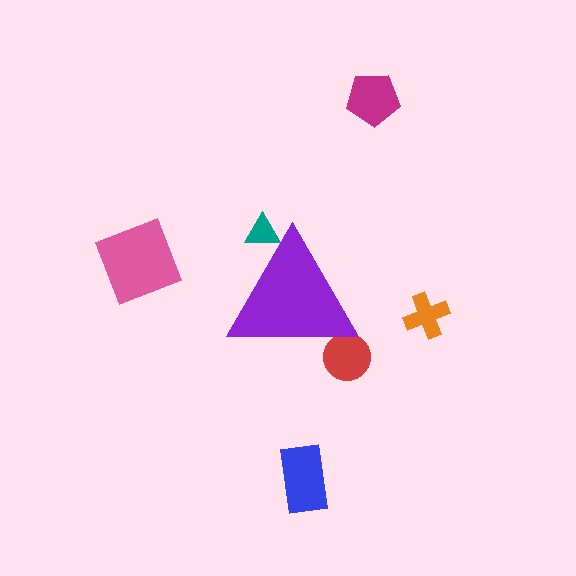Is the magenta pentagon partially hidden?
No, the magenta pentagon is fully visible.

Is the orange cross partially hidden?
No, the orange cross is fully visible.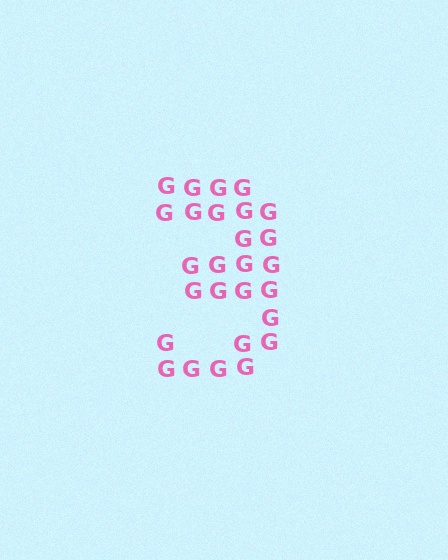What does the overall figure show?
The overall figure shows the digit 3.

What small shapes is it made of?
It is made of small letter G's.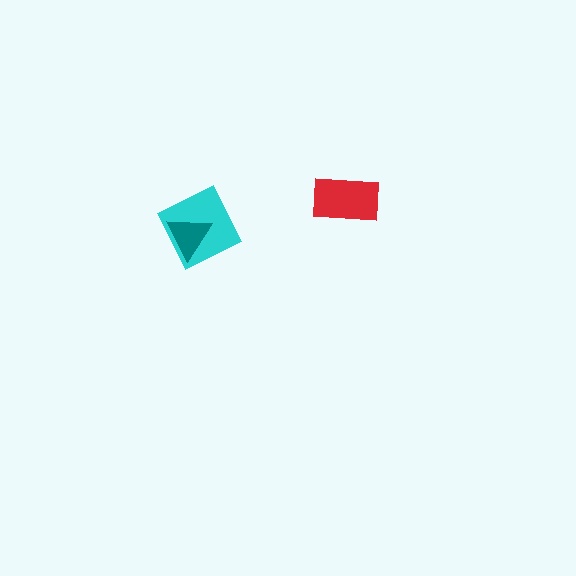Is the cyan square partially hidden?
Yes, it is partially covered by another shape.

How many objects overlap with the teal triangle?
1 object overlaps with the teal triangle.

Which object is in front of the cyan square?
The teal triangle is in front of the cyan square.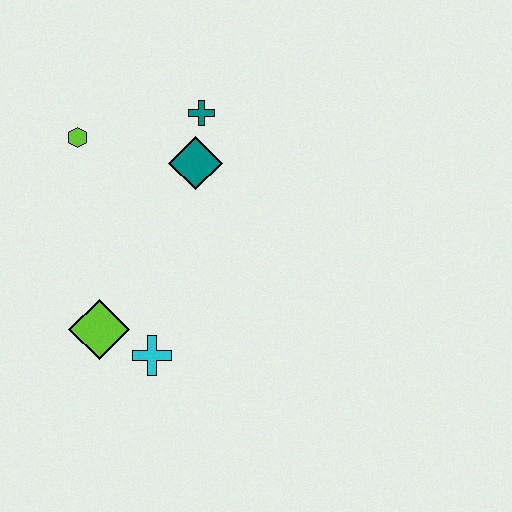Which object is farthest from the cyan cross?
The teal cross is farthest from the cyan cross.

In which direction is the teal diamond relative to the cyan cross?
The teal diamond is above the cyan cross.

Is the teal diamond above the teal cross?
No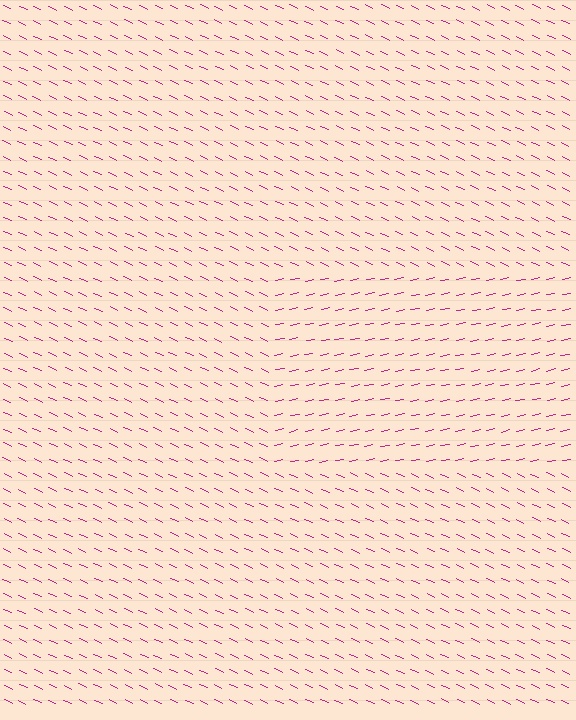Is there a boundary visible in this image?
Yes, there is a texture boundary formed by a change in line orientation.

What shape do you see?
I see a rectangle.